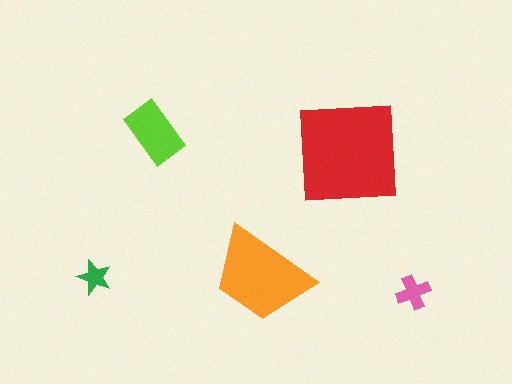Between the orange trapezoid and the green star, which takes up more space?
The orange trapezoid.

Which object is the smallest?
The green star.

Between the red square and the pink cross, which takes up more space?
The red square.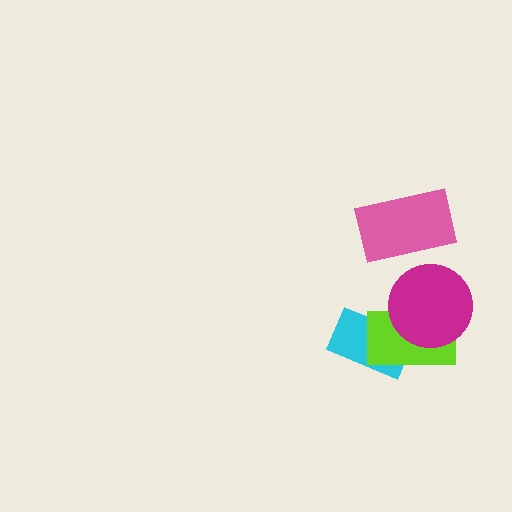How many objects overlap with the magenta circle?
2 objects overlap with the magenta circle.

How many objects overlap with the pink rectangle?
0 objects overlap with the pink rectangle.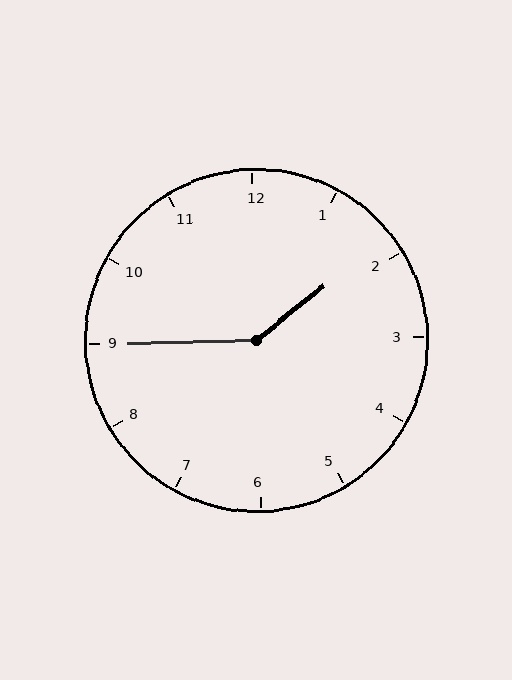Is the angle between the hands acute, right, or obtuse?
It is obtuse.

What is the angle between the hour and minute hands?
Approximately 142 degrees.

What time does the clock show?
1:45.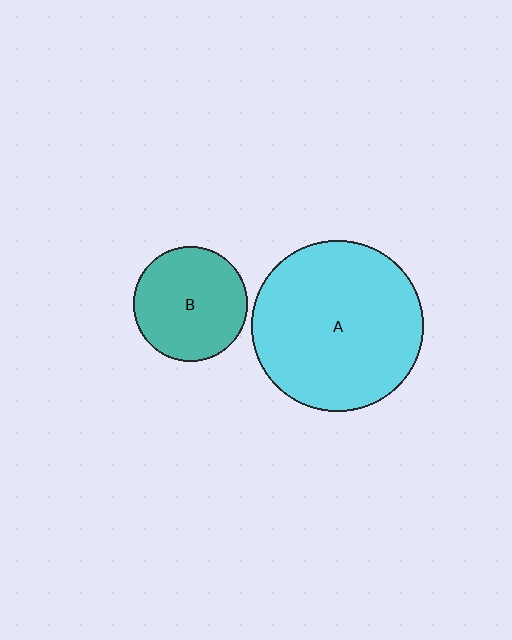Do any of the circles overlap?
No, none of the circles overlap.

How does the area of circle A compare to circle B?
Approximately 2.2 times.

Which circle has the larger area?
Circle A (cyan).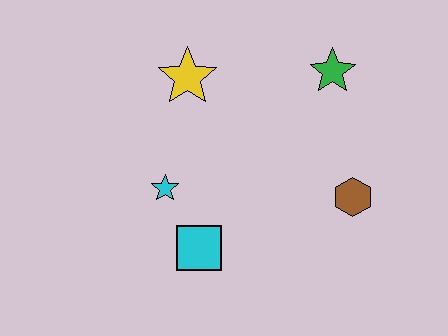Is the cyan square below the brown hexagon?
Yes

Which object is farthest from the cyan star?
The green star is farthest from the cyan star.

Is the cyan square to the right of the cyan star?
Yes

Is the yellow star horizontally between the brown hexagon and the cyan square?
No